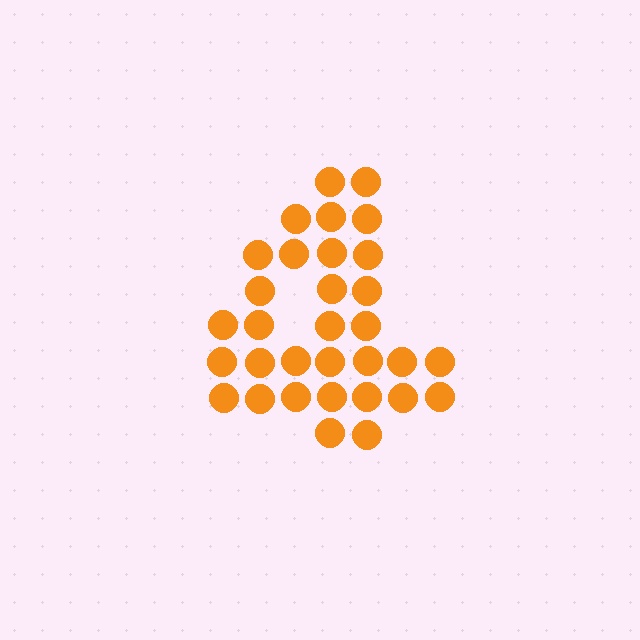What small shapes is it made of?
It is made of small circles.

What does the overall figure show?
The overall figure shows the digit 4.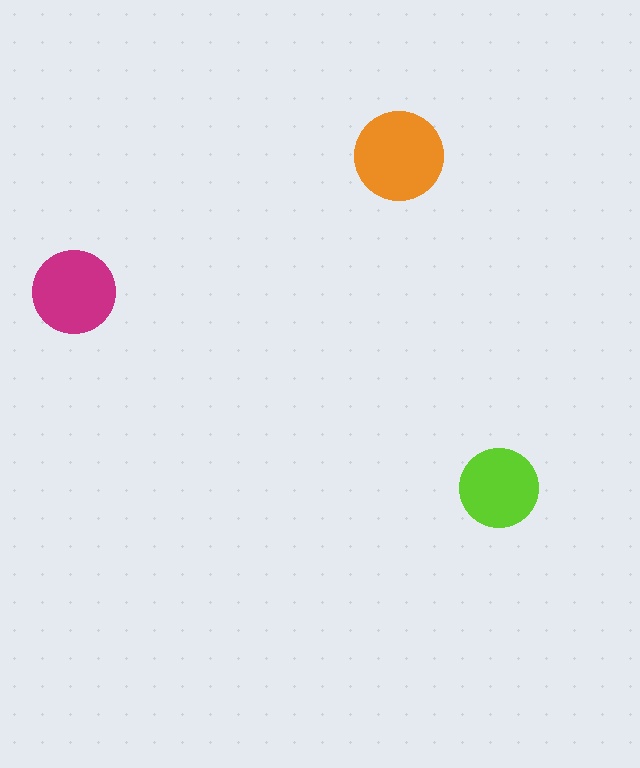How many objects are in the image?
There are 3 objects in the image.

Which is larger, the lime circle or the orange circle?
The orange one.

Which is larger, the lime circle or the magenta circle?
The magenta one.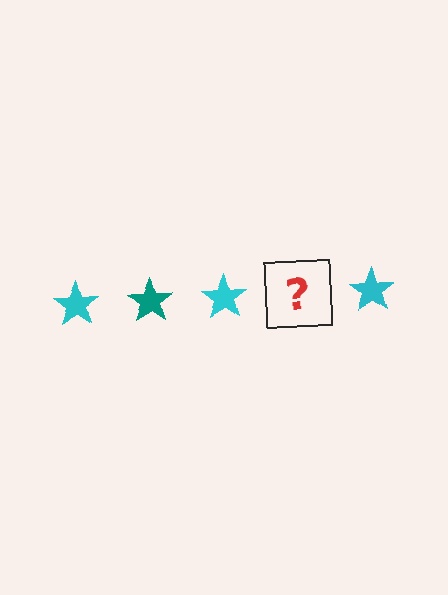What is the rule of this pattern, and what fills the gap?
The rule is that the pattern cycles through cyan, teal stars. The gap should be filled with a teal star.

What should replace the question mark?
The question mark should be replaced with a teal star.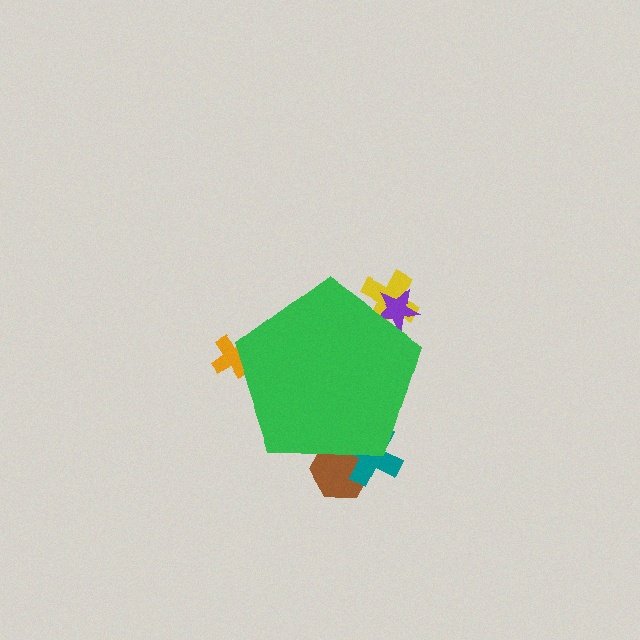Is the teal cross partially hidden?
Yes, the teal cross is partially hidden behind the green pentagon.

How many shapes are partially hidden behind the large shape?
5 shapes are partially hidden.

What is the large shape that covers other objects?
A green pentagon.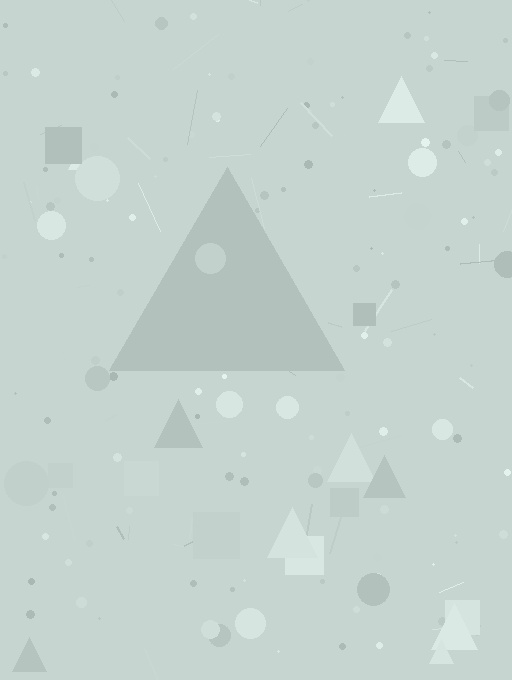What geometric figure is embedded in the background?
A triangle is embedded in the background.